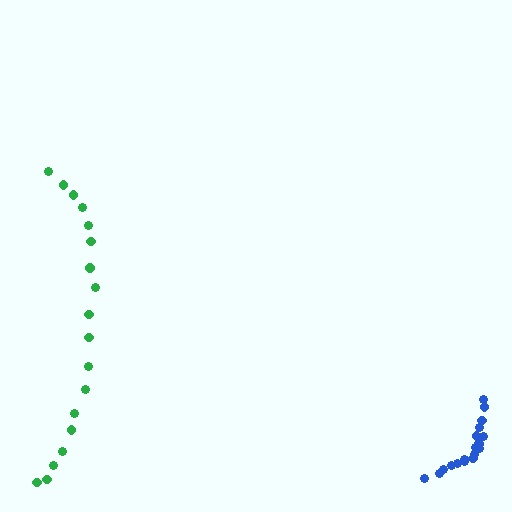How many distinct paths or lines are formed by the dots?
There are 2 distinct paths.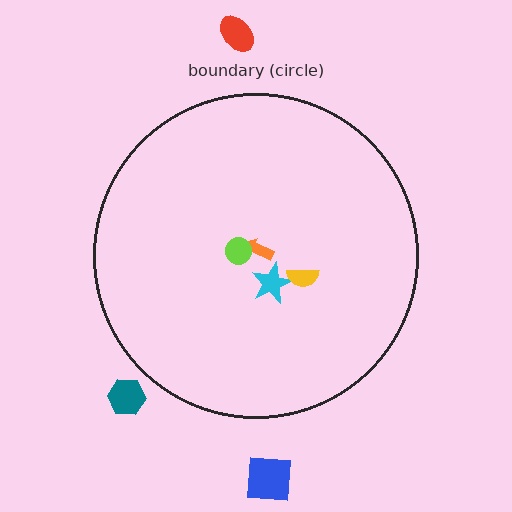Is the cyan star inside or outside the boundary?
Inside.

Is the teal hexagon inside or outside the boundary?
Outside.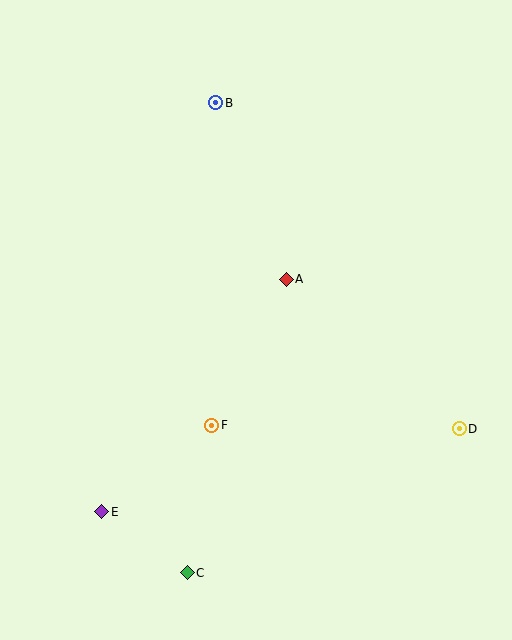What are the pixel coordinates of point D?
Point D is at (459, 429).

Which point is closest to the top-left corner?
Point B is closest to the top-left corner.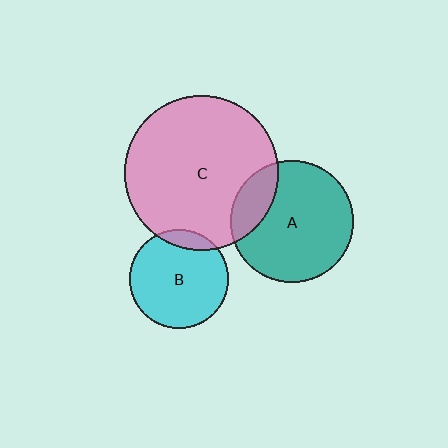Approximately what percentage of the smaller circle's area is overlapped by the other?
Approximately 10%.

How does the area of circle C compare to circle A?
Approximately 1.6 times.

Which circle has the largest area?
Circle C (pink).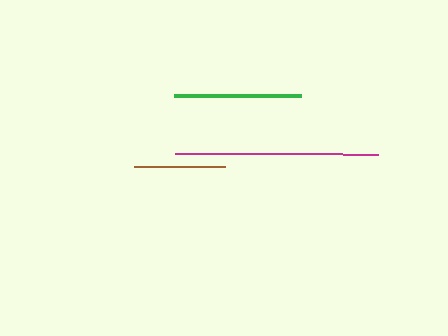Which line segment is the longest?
The magenta line is the longest at approximately 204 pixels.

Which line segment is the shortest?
The brown line is the shortest at approximately 91 pixels.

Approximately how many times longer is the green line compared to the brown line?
The green line is approximately 1.4 times the length of the brown line.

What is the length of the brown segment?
The brown segment is approximately 91 pixels long.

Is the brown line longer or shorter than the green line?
The green line is longer than the brown line.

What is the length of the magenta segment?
The magenta segment is approximately 204 pixels long.